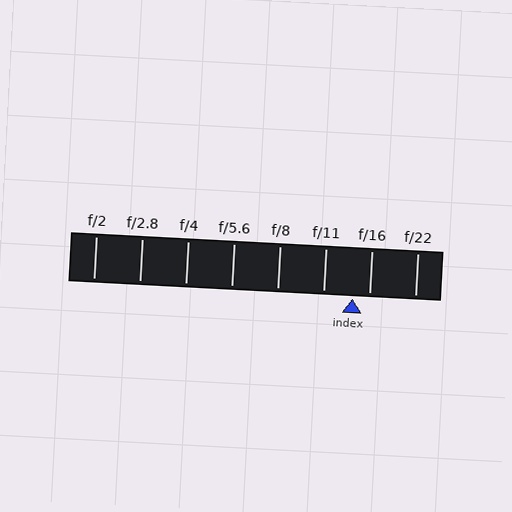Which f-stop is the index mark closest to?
The index mark is closest to f/16.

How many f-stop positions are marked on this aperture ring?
There are 8 f-stop positions marked.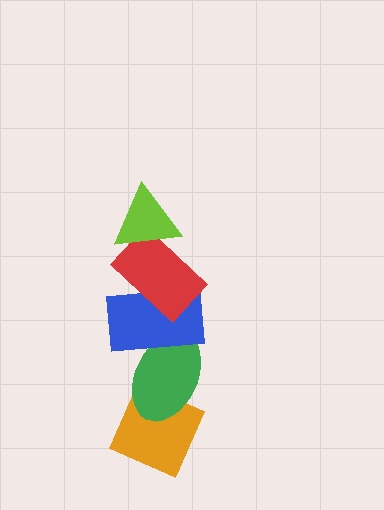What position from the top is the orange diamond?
The orange diamond is 5th from the top.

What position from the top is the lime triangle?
The lime triangle is 1st from the top.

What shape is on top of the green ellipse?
The blue rectangle is on top of the green ellipse.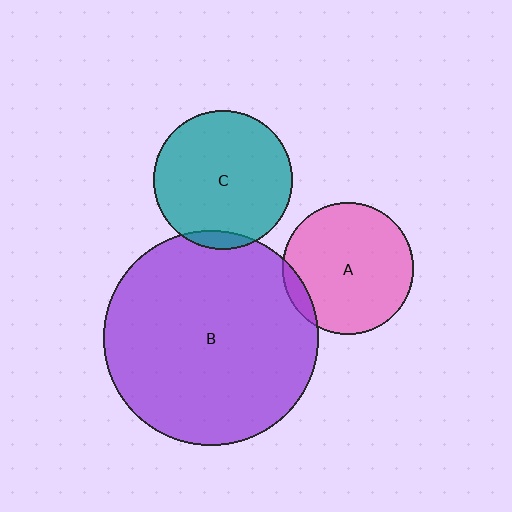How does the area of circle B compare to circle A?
Approximately 2.7 times.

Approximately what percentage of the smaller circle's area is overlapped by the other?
Approximately 5%.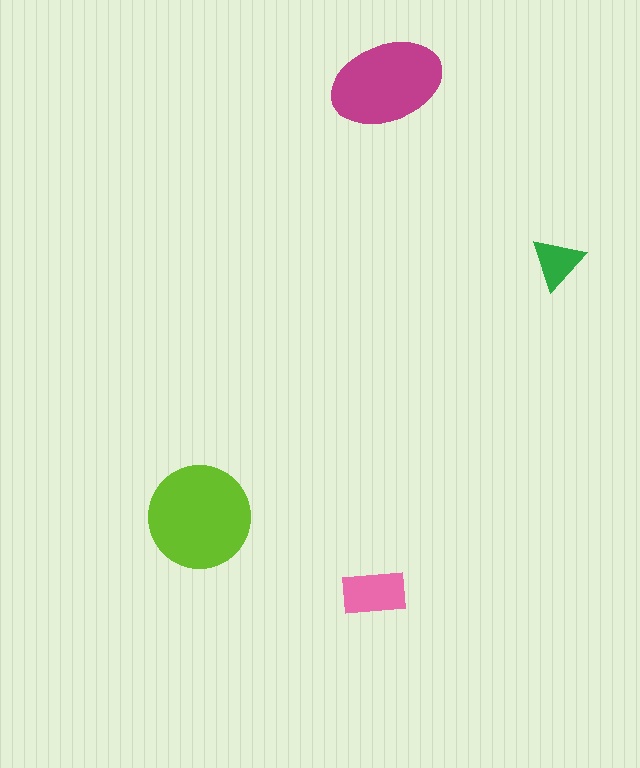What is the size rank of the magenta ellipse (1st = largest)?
2nd.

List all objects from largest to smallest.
The lime circle, the magenta ellipse, the pink rectangle, the green triangle.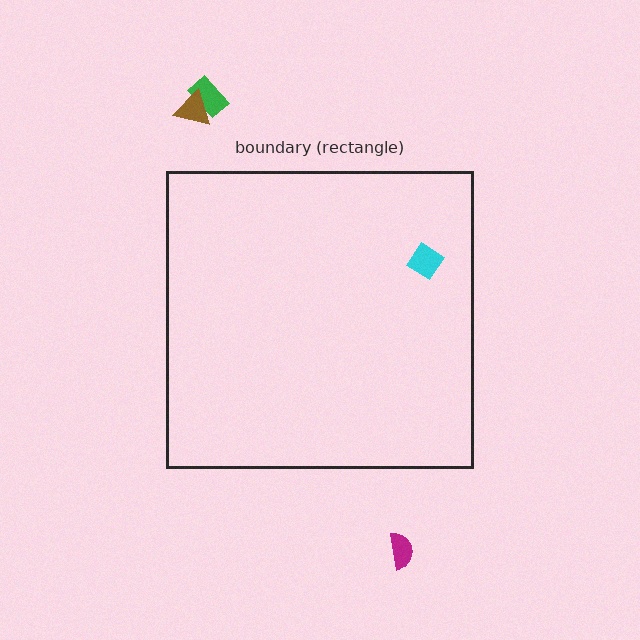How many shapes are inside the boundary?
1 inside, 3 outside.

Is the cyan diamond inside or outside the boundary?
Inside.